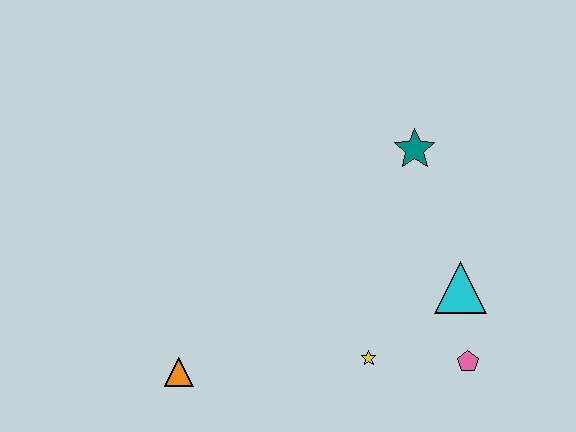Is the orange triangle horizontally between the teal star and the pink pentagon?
No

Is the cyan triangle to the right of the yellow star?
Yes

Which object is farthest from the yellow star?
The teal star is farthest from the yellow star.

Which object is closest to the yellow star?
The pink pentagon is closest to the yellow star.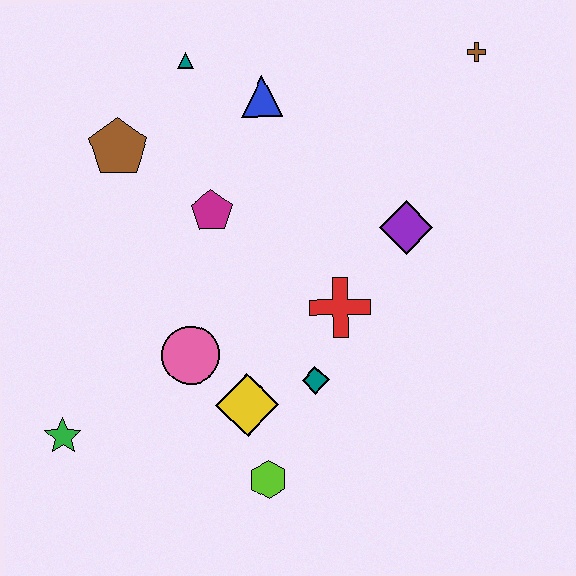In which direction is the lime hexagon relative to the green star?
The lime hexagon is to the right of the green star.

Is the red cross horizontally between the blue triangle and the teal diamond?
No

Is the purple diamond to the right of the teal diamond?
Yes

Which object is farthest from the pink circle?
The brown cross is farthest from the pink circle.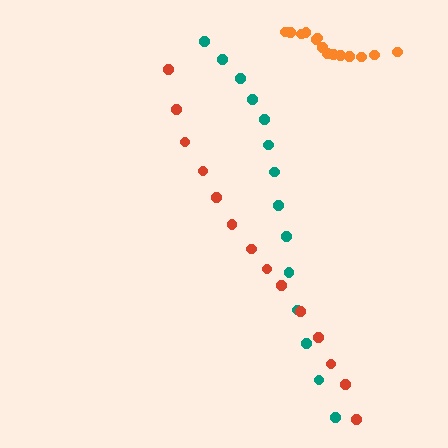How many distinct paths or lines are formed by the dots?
There are 3 distinct paths.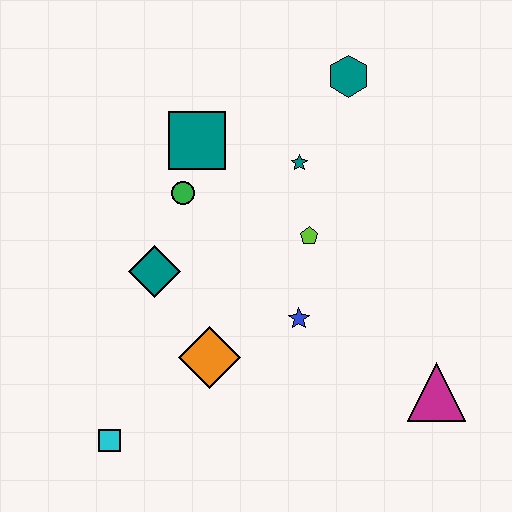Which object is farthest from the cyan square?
The teal hexagon is farthest from the cyan square.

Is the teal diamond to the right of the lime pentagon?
No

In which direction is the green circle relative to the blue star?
The green circle is above the blue star.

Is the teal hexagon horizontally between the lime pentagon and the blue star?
No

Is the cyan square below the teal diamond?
Yes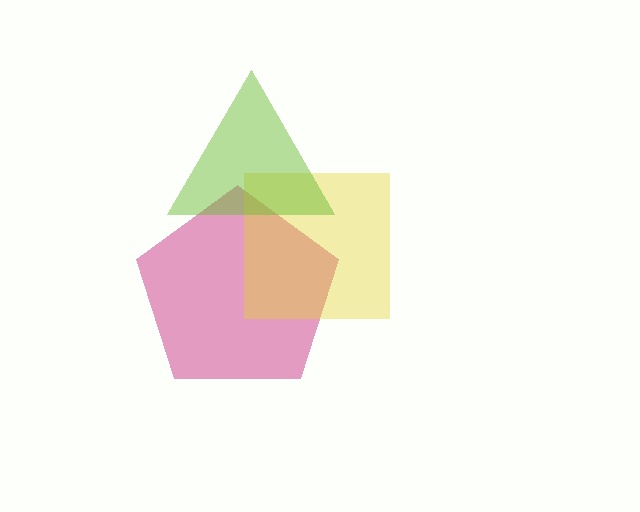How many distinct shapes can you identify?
There are 3 distinct shapes: a magenta pentagon, a yellow square, a lime triangle.